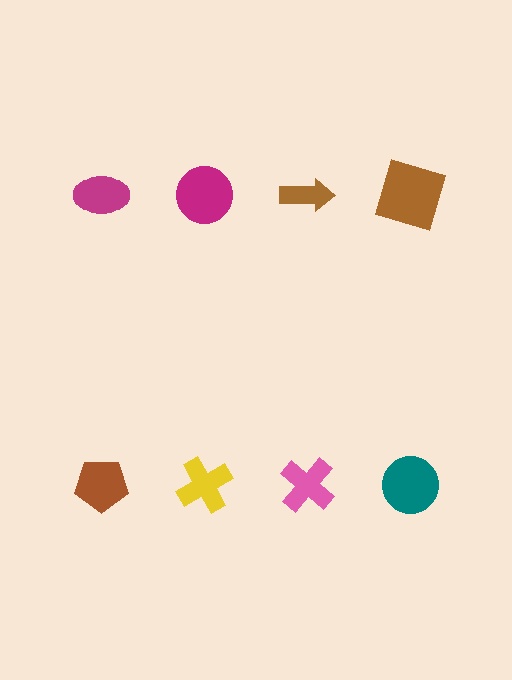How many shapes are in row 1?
4 shapes.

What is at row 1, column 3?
A brown arrow.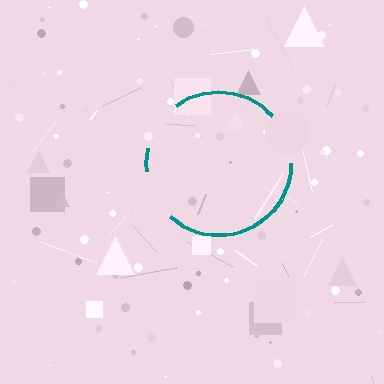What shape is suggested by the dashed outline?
The dashed outline suggests a circle.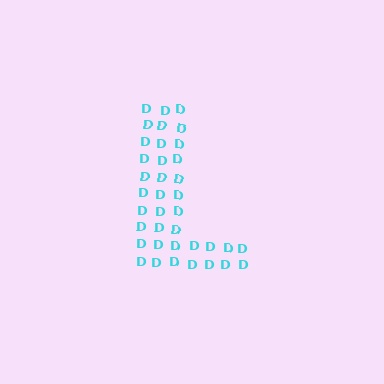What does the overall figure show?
The overall figure shows the letter L.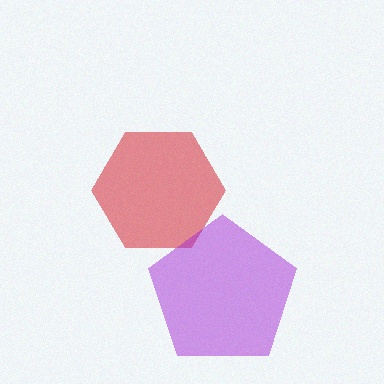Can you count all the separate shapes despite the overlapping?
Yes, there are 2 separate shapes.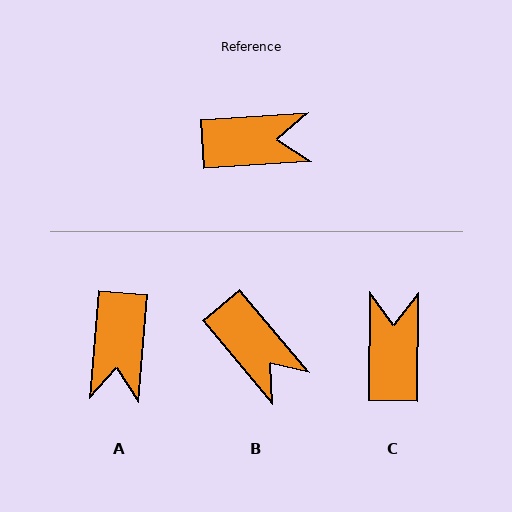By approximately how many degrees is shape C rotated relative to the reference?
Approximately 86 degrees counter-clockwise.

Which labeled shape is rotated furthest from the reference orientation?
A, about 98 degrees away.